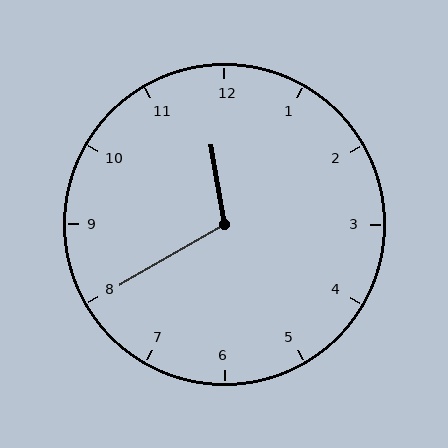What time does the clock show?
11:40.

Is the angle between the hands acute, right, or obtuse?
It is obtuse.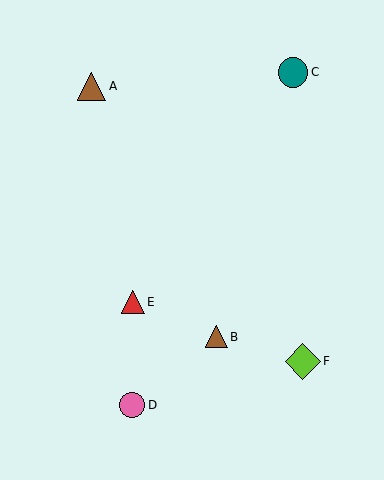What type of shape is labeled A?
Shape A is a brown triangle.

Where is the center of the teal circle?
The center of the teal circle is at (293, 72).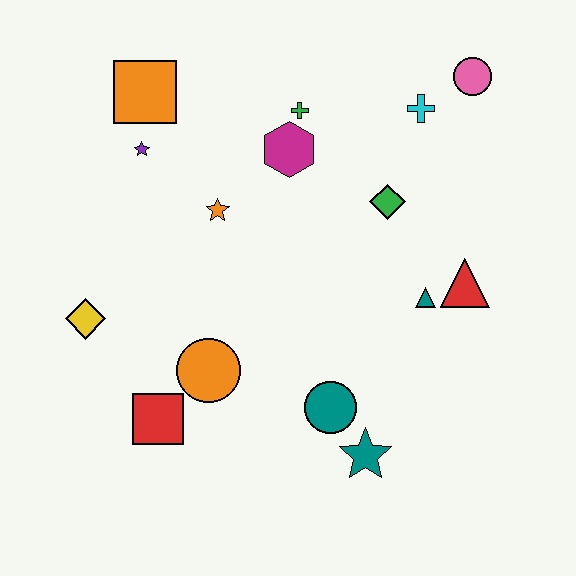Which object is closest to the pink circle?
The cyan cross is closest to the pink circle.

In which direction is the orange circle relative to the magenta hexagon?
The orange circle is below the magenta hexagon.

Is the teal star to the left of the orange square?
No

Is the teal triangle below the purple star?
Yes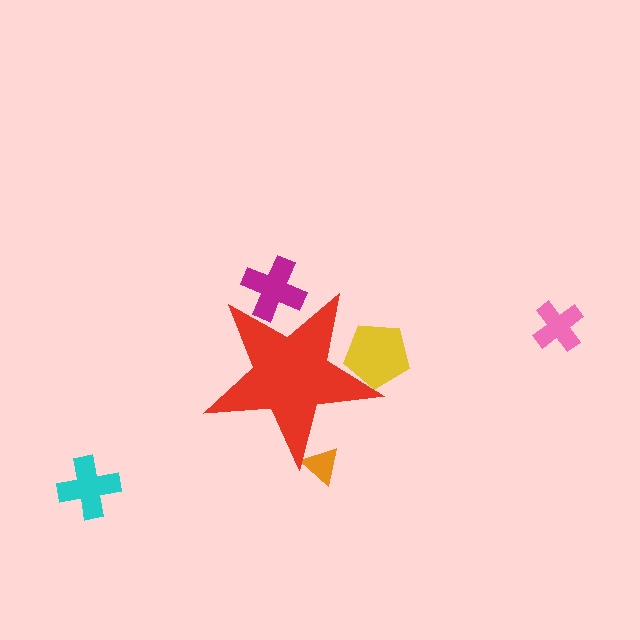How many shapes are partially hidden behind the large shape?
3 shapes are partially hidden.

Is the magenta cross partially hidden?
Yes, the magenta cross is partially hidden behind the red star.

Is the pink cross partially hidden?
No, the pink cross is fully visible.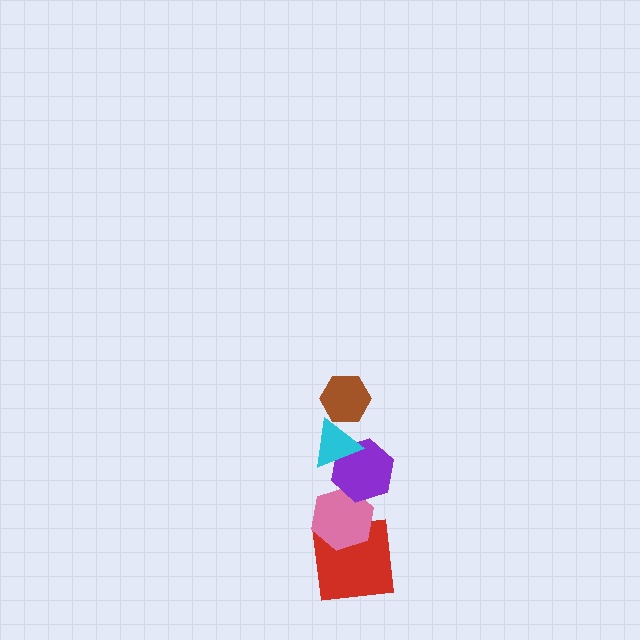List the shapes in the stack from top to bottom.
From top to bottom: the brown hexagon, the cyan triangle, the purple hexagon, the pink hexagon, the red square.